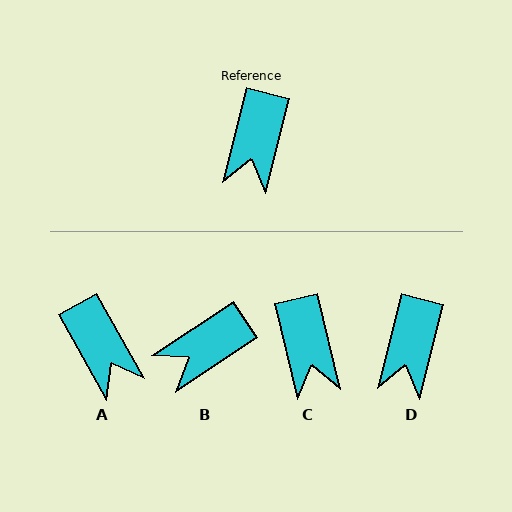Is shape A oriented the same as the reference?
No, it is off by about 43 degrees.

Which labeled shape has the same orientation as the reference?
D.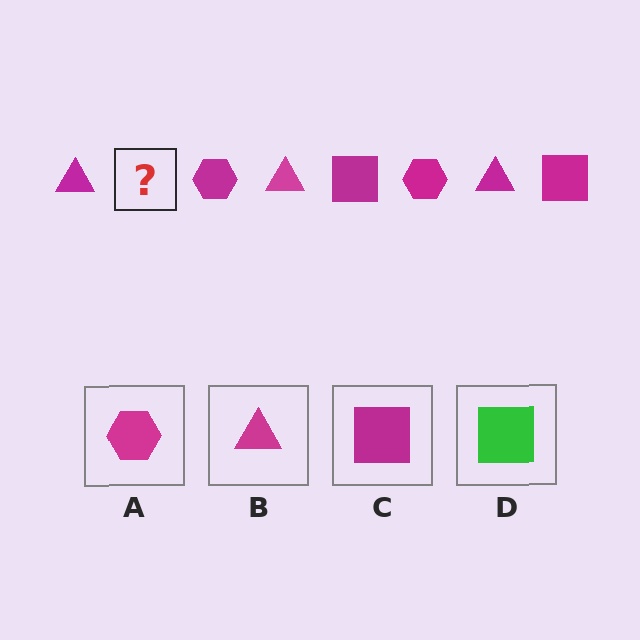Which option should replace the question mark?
Option C.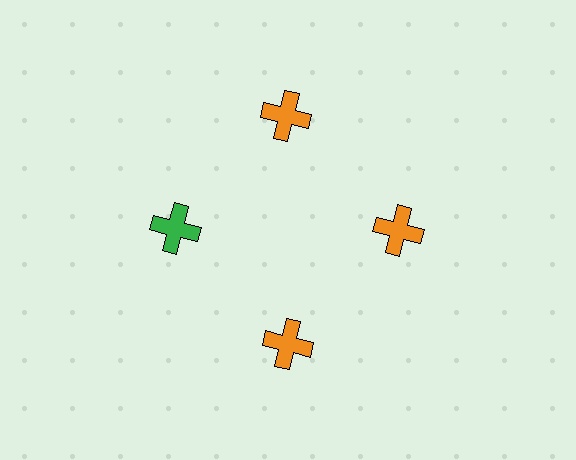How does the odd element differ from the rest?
It has a different color: green instead of orange.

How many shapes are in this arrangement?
There are 4 shapes arranged in a ring pattern.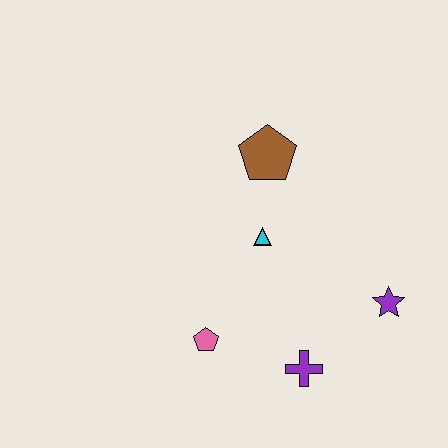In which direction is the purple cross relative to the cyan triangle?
The purple cross is below the cyan triangle.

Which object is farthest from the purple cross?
The brown pentagon is farthest from the purple cross.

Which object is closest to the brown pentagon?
The cyan triangle is closest to the brown pentagon.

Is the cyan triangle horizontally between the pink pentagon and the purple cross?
Yes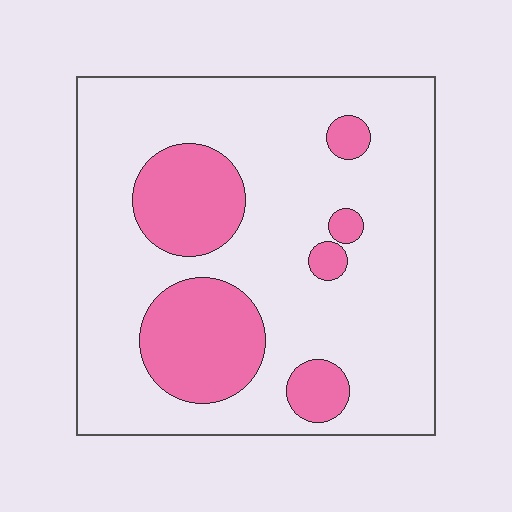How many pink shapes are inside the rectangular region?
6.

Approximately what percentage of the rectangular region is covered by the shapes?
Approximately 25%.